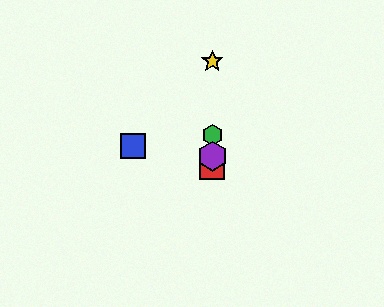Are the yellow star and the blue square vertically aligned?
No, the yellow star is at x≈212 and the blue square is at x≈133.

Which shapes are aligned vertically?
The red square, the green hexagon, the yellow star, the purple hexagon are aligned vertically.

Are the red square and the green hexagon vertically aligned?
Yes, both are at x≈212.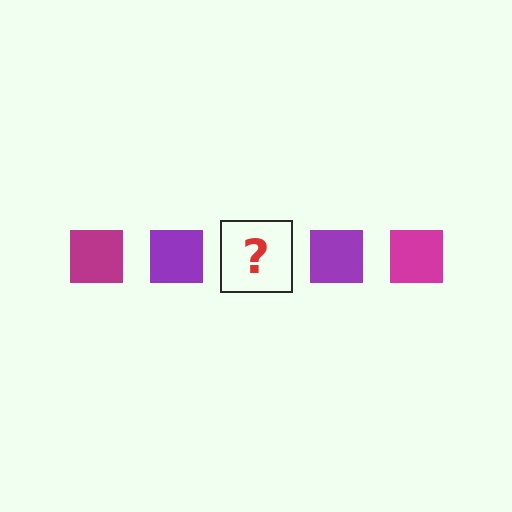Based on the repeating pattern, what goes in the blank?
The blank should be a magenta square.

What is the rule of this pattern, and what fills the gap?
The rule is that the pattern cycles through magenta, purple squares. The gap should be filled with a magenta square.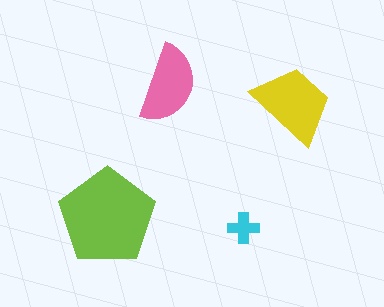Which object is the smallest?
The cyan cross.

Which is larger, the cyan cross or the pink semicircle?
The pink semicircle.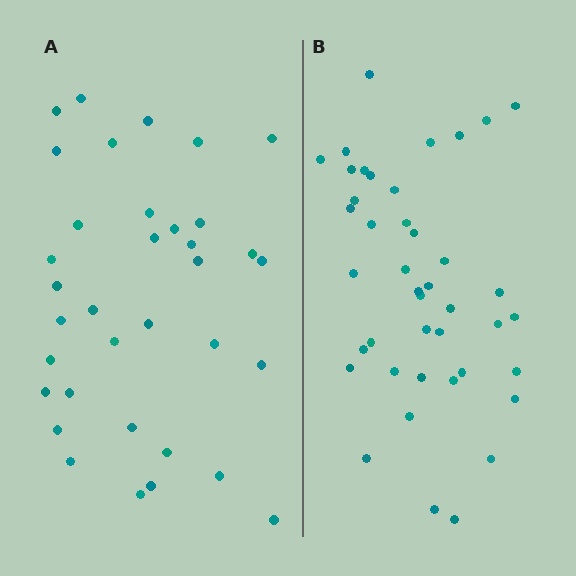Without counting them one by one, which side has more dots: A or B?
Region B (the right region) has more dots.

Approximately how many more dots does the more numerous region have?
Region B has roughly 8 or so more dots than region A.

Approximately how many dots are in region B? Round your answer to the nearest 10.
About 40 dots. (The exact count is 42, which rounds to 40.)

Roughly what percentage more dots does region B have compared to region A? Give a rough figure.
About 20% more.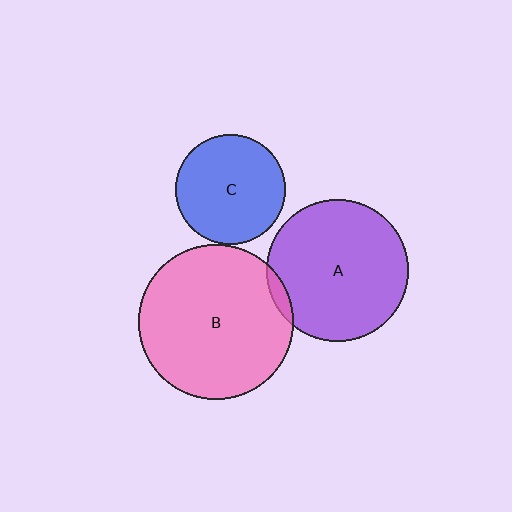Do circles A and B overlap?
Yes.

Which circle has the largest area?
Circle B (pink).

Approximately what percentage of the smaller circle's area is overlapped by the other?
Approximately 5%.